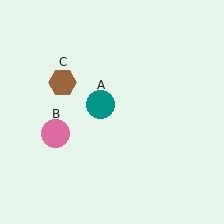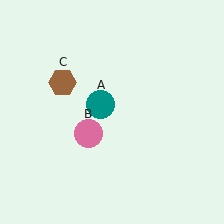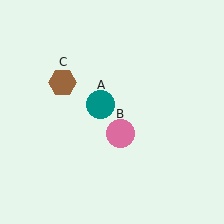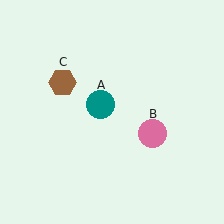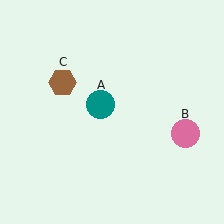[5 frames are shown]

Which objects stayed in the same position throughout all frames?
Teal circle (object A) and brown hexagon (object C) remained stationary.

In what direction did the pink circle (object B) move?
The pink circle (object B) moved right.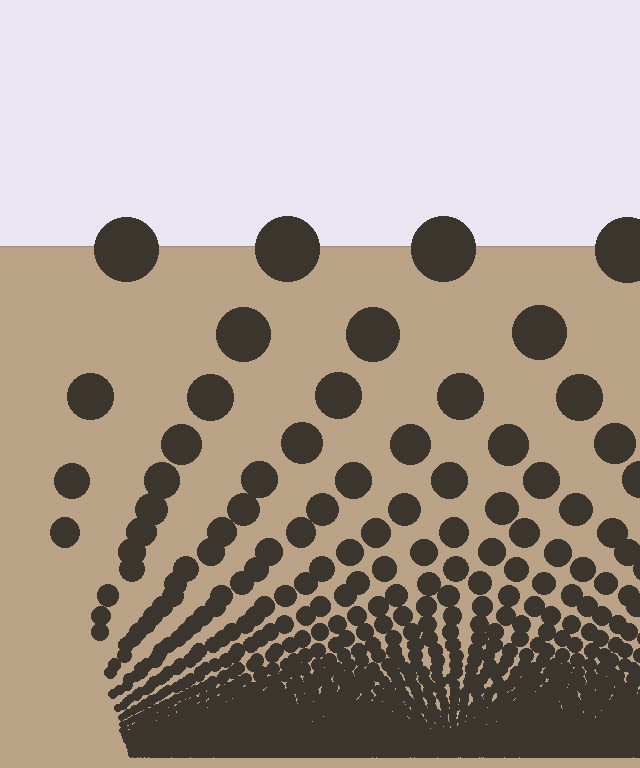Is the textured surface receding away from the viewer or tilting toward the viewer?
The surface appears to tilt toward the viewer. Texture elements get larger and sparser toward the top.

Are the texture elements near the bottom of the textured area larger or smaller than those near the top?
Smaller. The gradient is inverted — elements near the bottom are smaller and denser.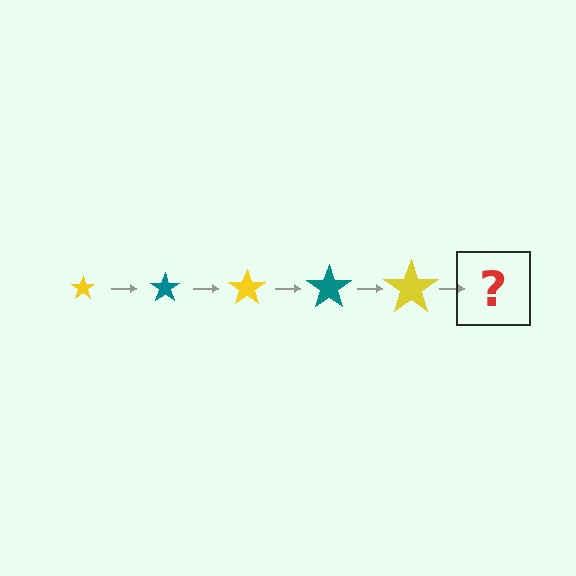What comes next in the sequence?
The next element should be a teal star, larger than the previous one.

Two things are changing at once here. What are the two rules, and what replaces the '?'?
The two rules are that the star grows larger each step and the color cycles through yellow and teal. The '?' should be a teal star, larger than the previous one.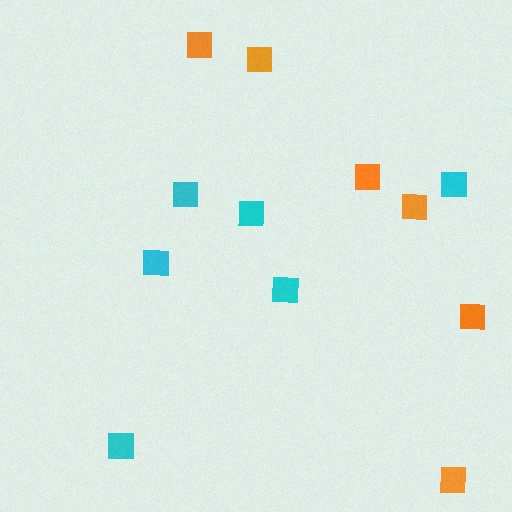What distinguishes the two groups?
There are 2 groups: one group of orange squares (6) and one group of cyan squares (6).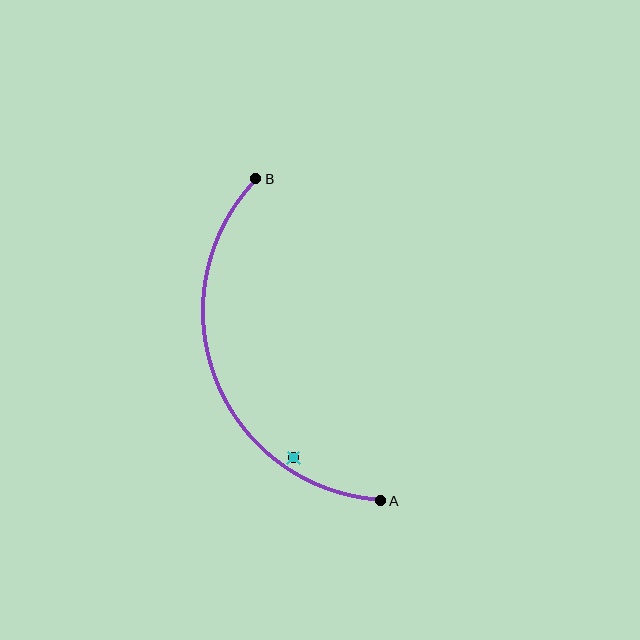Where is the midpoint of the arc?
The arc midpoint is the point on the curve farthest from the straight line joining A and B. It sits to the left of that line.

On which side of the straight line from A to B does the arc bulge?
The arc bulges to the left of the straight line connecting A and B.